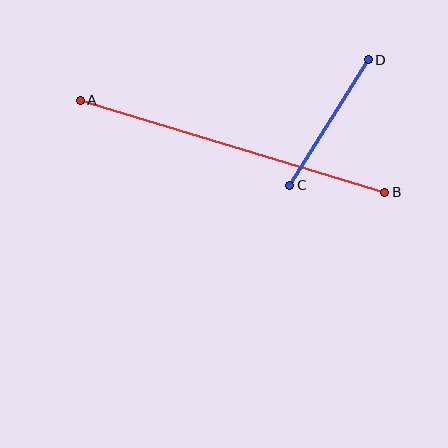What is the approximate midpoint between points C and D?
The midpoint is at approximately (329, 122) pixels.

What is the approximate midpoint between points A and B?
The midpoint is at approximately (232, 146) pixels.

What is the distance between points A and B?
The distance is approximately 318 pixels.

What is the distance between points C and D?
The distance is approximately 148 pixels.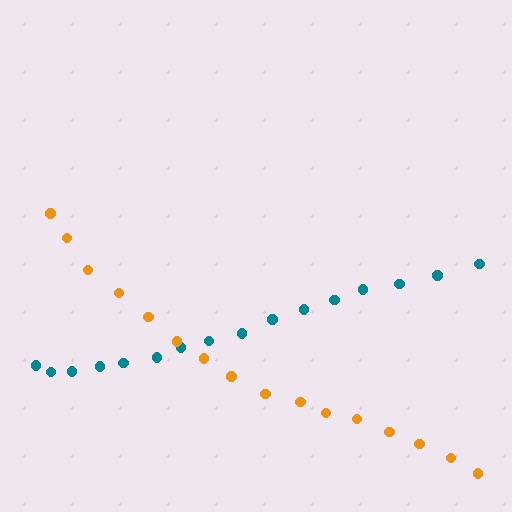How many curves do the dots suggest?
There are 2 distinct paths.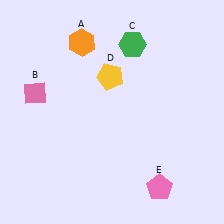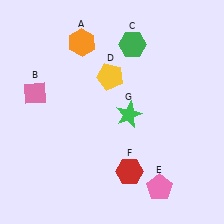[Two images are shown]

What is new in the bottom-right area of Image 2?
A red hexagon (F) was added in the bottom-right area of Image 2.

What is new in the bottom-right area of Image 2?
A green star (G) was added in the bottom-right area of Image 2.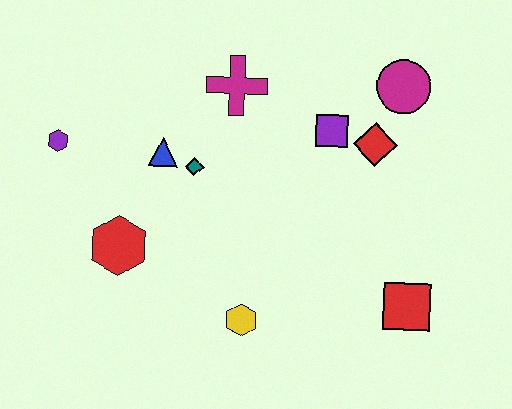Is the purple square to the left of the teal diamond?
No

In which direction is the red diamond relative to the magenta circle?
The red diamond is below the magenta circle.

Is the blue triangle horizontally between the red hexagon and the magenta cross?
Yes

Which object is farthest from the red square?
The purple hexagon is farthest from the red square.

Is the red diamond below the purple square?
Yes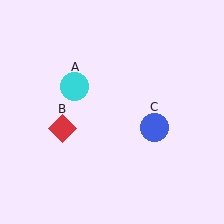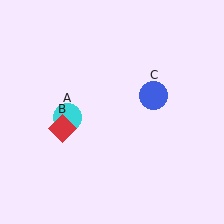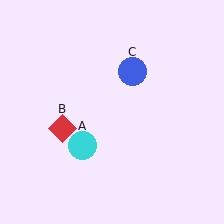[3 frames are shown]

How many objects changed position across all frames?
2 objects changed position: cyan circle (object A), blue circle (object C).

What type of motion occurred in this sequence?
The cyan circle (object A), blue circle (object C) rotated counterclockwise around the center of the scene.